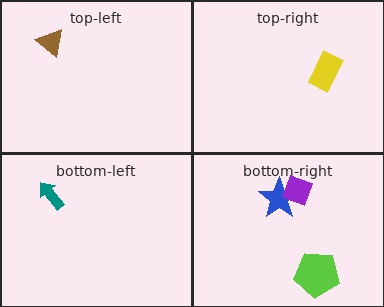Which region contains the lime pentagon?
The bottom-right region.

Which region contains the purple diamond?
The bottom-right region.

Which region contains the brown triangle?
The top-left region.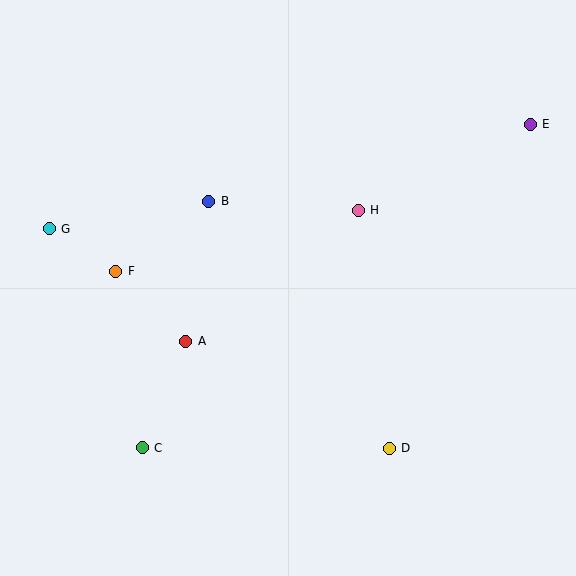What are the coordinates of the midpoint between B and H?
The midpoint between B and H is at (284, 206).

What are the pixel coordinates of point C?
Point C is at (142, 448).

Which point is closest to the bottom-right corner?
Point D is closest to the bottom-right corner.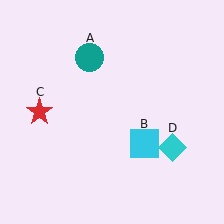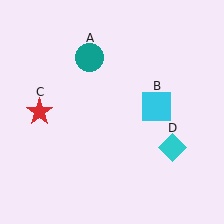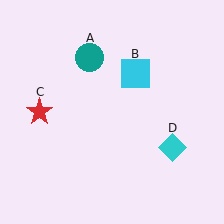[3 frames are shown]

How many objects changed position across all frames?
1 object changed position: cyan square (object B).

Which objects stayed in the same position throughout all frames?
Teal circle (object A) and red star (object C) and cyan diamond (object D) remained stationary.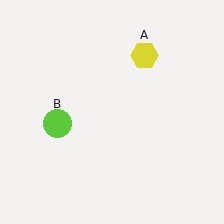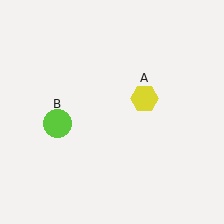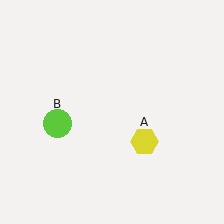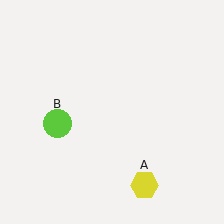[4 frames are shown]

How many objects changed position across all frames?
1 object changed position: yellow hexagon (object A).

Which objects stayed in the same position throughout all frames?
Lime circle (object B) remained stationary.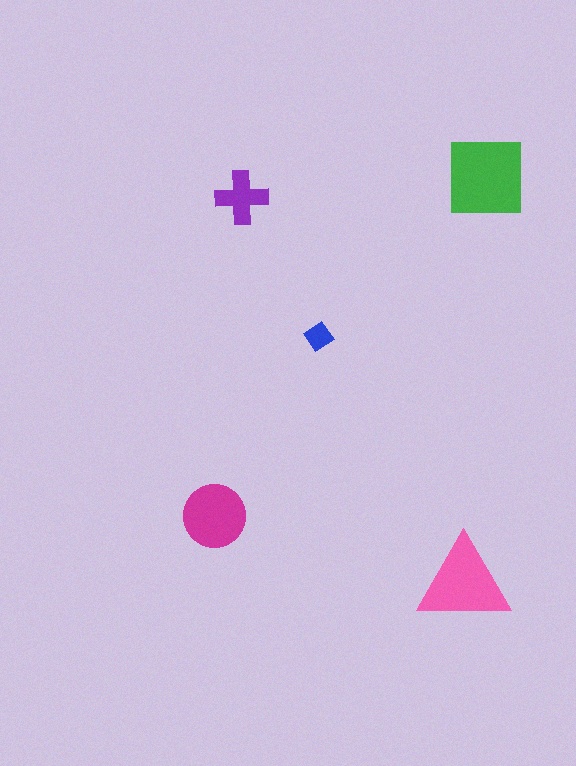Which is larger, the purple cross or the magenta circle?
The magenta circle.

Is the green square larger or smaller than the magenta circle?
Larger.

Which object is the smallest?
The blue diamond.